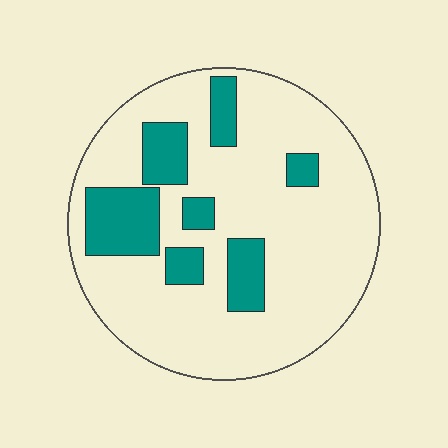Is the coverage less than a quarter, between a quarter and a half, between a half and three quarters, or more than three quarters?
Less than a quarter.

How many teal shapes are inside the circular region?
7.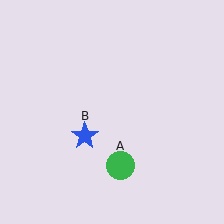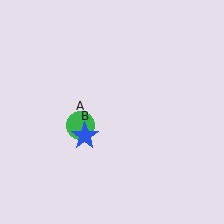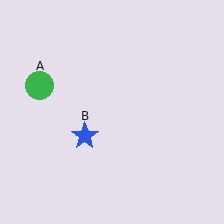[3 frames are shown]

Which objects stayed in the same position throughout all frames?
Blue star (object B) remained stationary.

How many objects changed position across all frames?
1 object changed position: green circle (object A).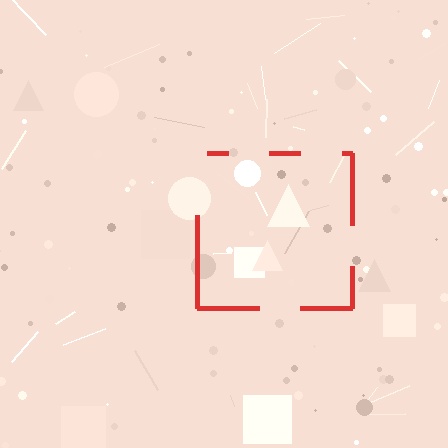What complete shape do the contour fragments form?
The contour fragments form a square.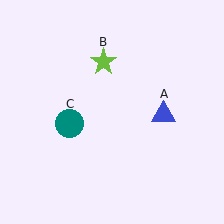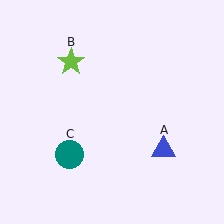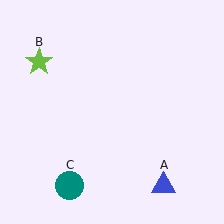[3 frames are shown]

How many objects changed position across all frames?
3 objects changed position: blue triangle (object A), lime star (object B), teal circle (object C).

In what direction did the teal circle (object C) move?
The teal circle (object C) moved down.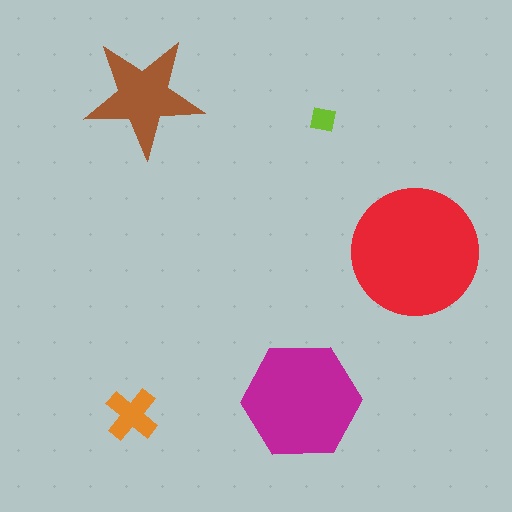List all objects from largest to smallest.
The red circle, the magenta hexagon, the brown star, the orange cross, the lime square.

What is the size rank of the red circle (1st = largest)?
1st.